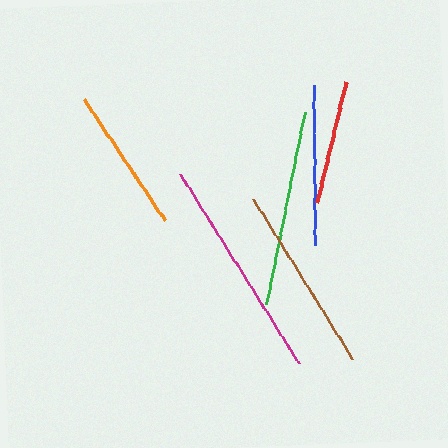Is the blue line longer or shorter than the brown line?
The brown line is longer than the blue line.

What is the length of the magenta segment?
The magenta segment is approximately 224 pixels long.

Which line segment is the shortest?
The red line is the shortest at approximately 125 pixels.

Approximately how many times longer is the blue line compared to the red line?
The blue line is approximately 1.3 times the length of the red line.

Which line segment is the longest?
The magenta line is the longest at approximately 224 pixels.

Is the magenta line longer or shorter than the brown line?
The magenta line is longer than the brown line.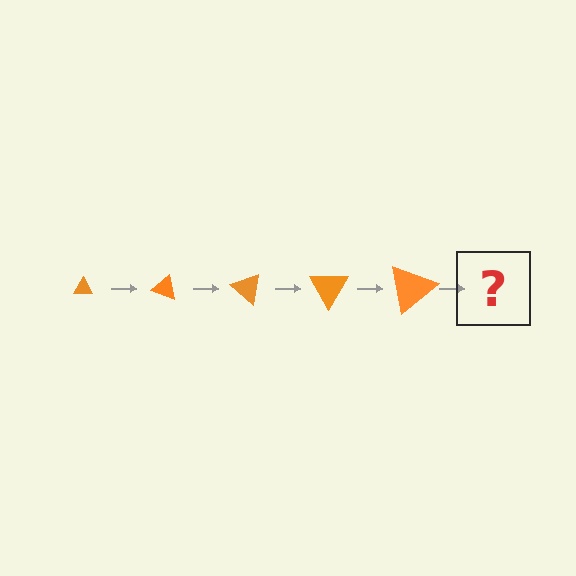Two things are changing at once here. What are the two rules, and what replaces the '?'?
The two rules are that the triangle grows larger each step and it rotates 20 degrees each step. The '?' should be a triangle, larger than the previous one and rotated 100 degrees from the start.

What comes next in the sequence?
The next element should be a triangle, larger than the previous one and rotated 100 degrees from the start.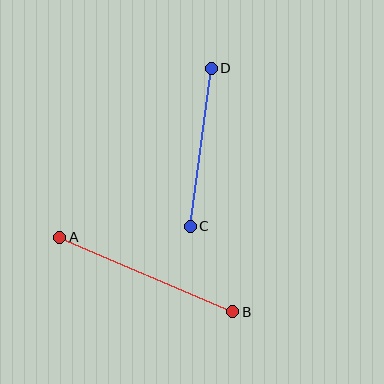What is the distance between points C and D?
The distance is approximately 159 pixels.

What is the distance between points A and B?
The distance is approximately 188 pixels.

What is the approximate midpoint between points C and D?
The midpoint is at approximately (201, 147) pixels.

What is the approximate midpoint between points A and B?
The midpoint is at approximately (146, 275) pixels.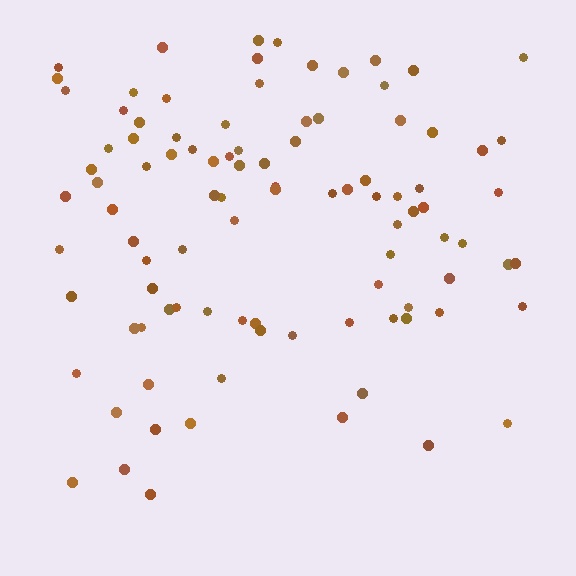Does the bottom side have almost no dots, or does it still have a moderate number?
Still a moderate number, just noticeably fewer than the top.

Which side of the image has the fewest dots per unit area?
The bottom.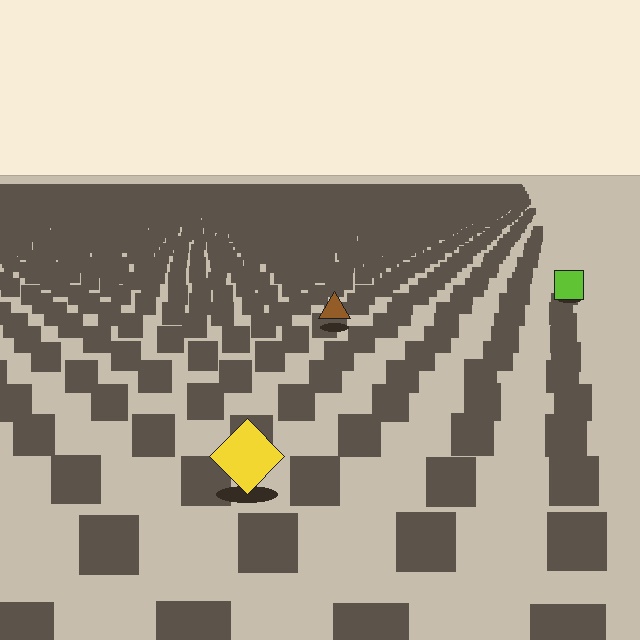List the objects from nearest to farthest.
From nearest to farthest: the yellow diamond, the brown triangle, the lime square.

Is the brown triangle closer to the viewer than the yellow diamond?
No. The yellow diamond is closer — you can tell from the texture gradient: the ground texture is coarser near it.